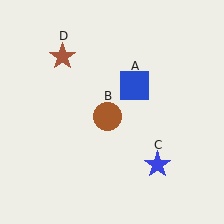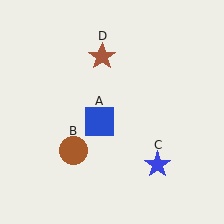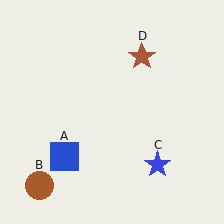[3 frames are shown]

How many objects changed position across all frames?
3 objects changed position: blue square (object A), brown circle (object B), brown star (object D).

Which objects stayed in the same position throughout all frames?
Blue star (object C) remained stationary.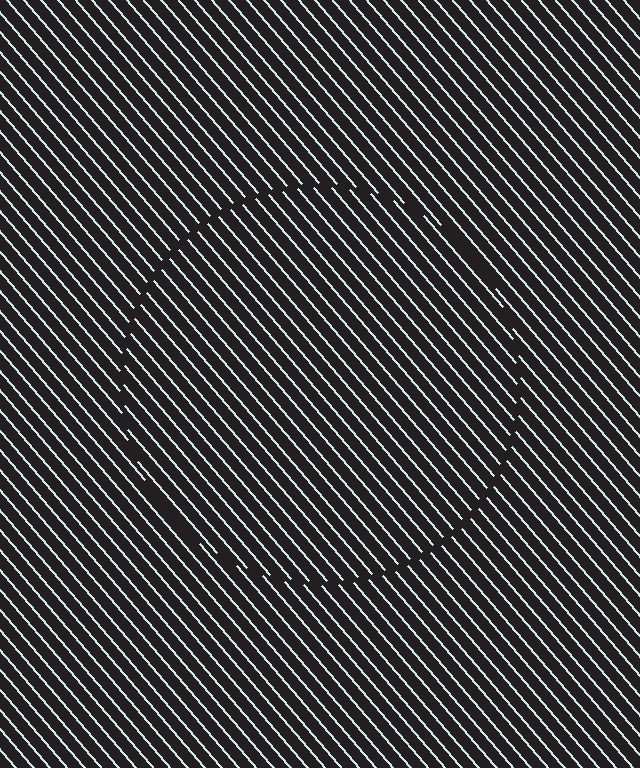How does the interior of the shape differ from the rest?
The interior of the shape contains the same grating, shifted by half a period — the contour is defined by the phase discontinuity where line-ends from the inner and outer gratings abut.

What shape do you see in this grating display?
An illusory circle. The interior of the shape contains the same grating, shifted by half a period — the contour is defined by the phase discontinuity where line-ends from the inner and outer gratings abut.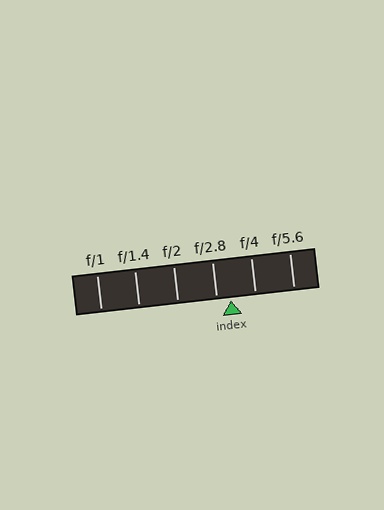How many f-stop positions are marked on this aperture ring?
There are 6 f-stop positions marked.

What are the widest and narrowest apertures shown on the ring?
The widest aperture shown is f/1 and the narrowest is f/5.6.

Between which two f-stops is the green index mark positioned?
The index mark is between f/2.8 and f/4.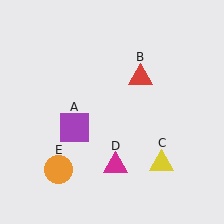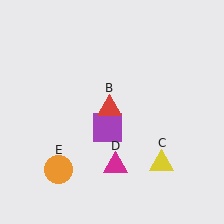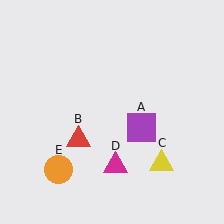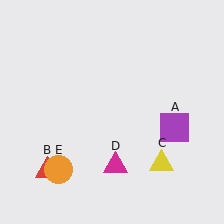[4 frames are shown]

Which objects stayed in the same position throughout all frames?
Yellow triangle (object C) and magenta triangle (object D) and orange circle (object E) remained stationary.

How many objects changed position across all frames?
2 objects changed position: purple square (object A), red triangle (object B).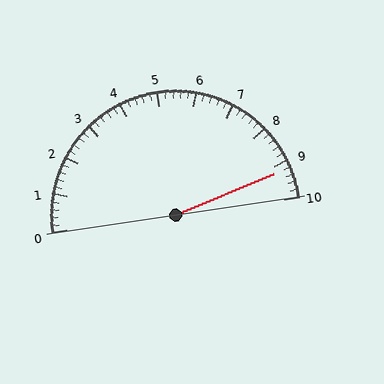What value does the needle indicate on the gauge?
The needle indicates approximately 9.2.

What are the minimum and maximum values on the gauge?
The gauge ranges from 0 to 10.